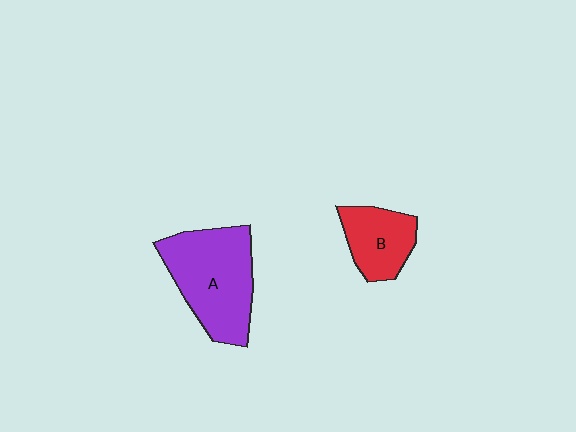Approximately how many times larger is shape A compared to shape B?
Approximately 1.9 times.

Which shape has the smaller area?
Shape B (red).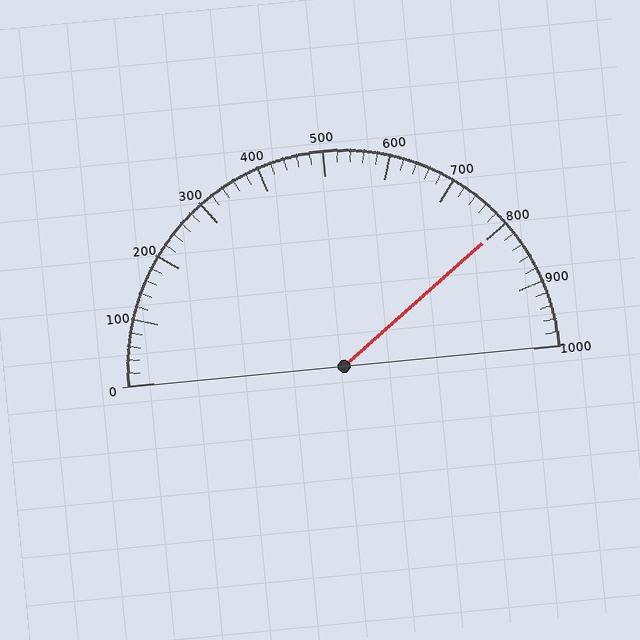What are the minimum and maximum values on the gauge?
The gauge ranges from 0 to 1000.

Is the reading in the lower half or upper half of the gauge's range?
The reading is in the upper half of the range (0 to 1000).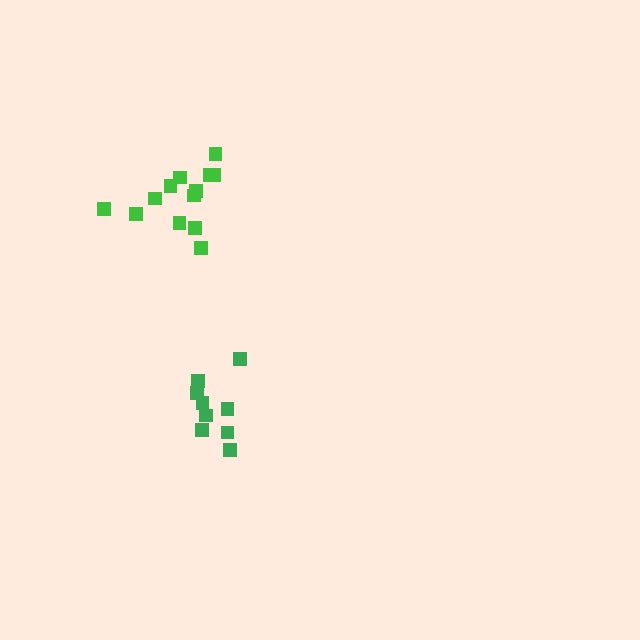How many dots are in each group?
Group 1: 13 dots, Group 2: 9 dots (22 total).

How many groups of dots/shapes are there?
There are 2 groups.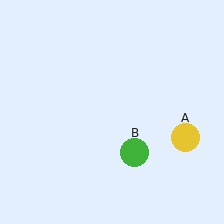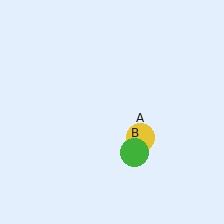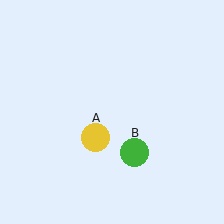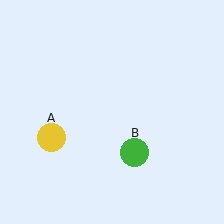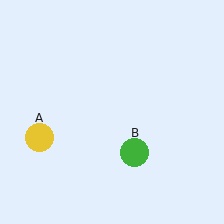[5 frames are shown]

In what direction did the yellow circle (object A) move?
The yellow circle (object A) moved left.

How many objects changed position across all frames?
1 object changed position: yellow circle (object A).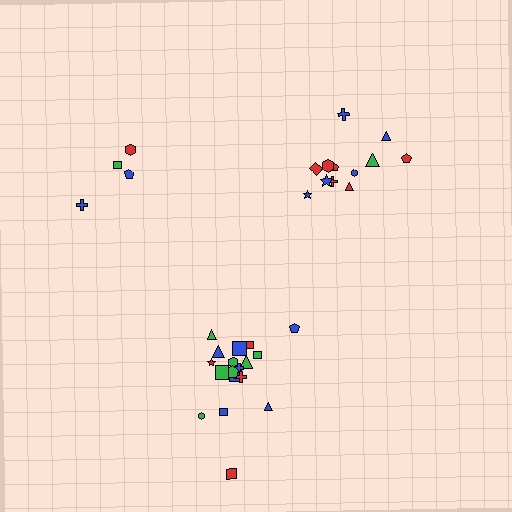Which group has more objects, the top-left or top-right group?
The top-right group.